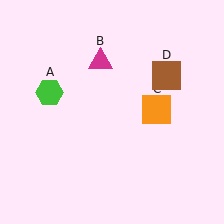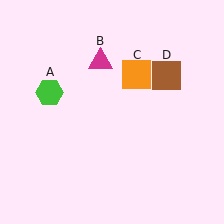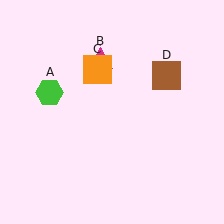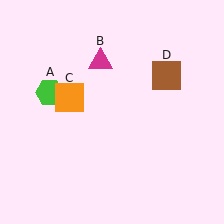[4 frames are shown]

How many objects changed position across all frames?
1 object changed position: orange square (object C).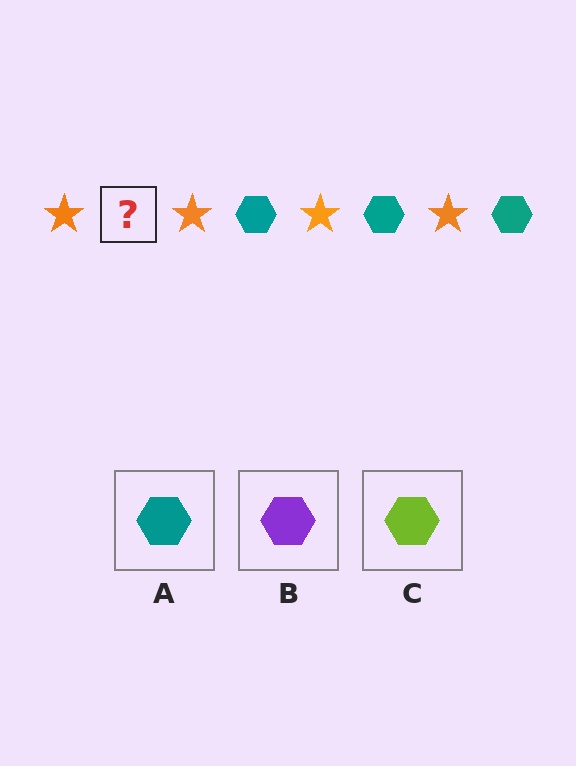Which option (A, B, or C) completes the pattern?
A.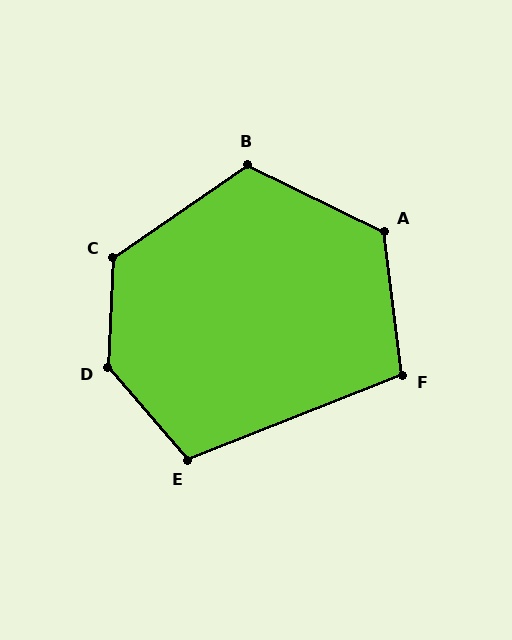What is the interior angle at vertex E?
Approximately 109 degrees (obtuse).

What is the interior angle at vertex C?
Approximately 128 degrees (obtuse).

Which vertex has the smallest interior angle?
F, at approximately 105 degrees.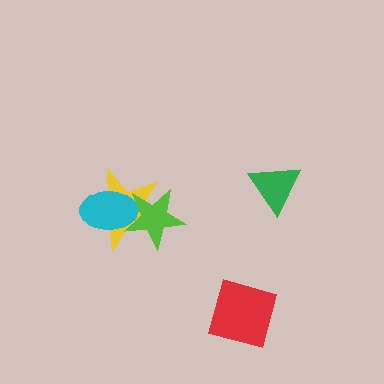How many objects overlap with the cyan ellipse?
2 objects overlap with the cyan ellipse.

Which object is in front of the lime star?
The cyan ellipse is in front of the lime star.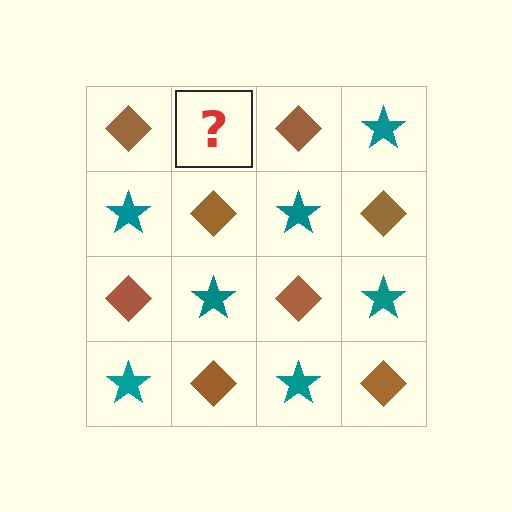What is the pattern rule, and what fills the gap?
The rule is that it alternates brown diamond and teal star in a checkerboard pattern. The gap should be filled with a teal star.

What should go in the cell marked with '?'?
The missing cell should contain a teal star.